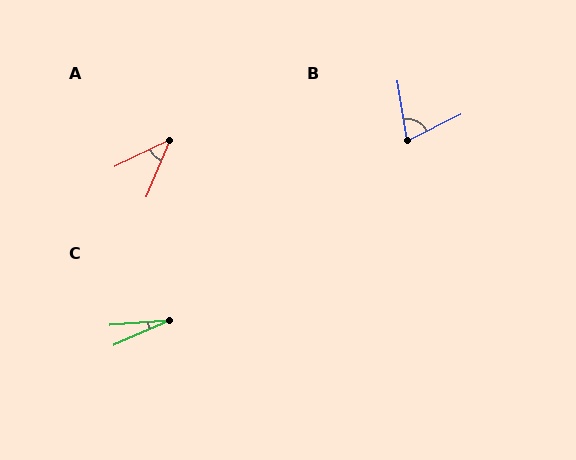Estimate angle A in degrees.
Approximately 42 degrees.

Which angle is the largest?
B, at approximately 72 degrees.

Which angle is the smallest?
C, at approximately 20 degrees.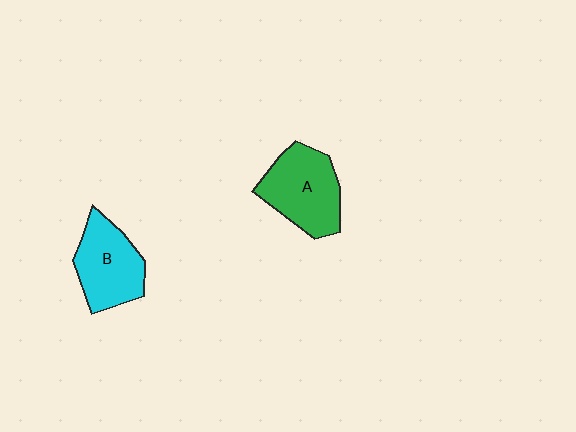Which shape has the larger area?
Shape A (green).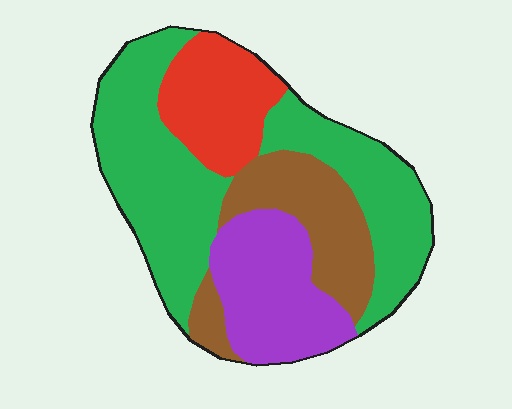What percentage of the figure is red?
Red takes up less than a quarter of the figure.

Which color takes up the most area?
Green, at roughly 45%.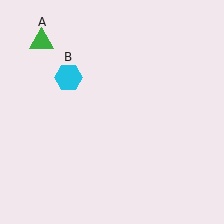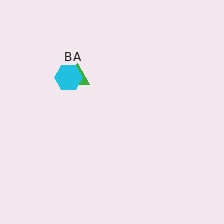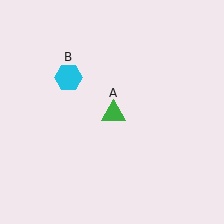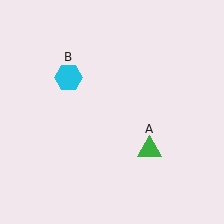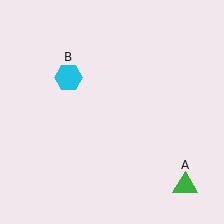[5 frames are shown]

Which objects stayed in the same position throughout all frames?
Cyan hexagon (object B) remained stationary.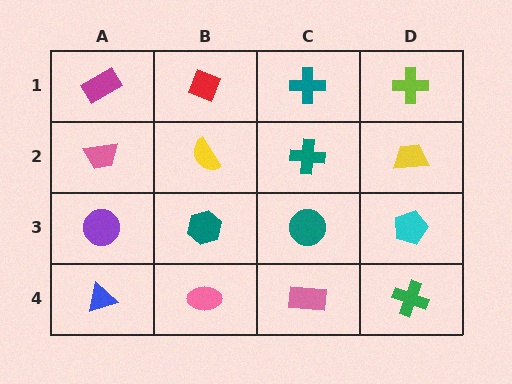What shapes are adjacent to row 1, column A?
A pink trapezoid (row 2, column A), a red diamond (row 1, column B).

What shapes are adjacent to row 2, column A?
A magenta rectangle (row 1, column A), a purple circle (row 3, column A), a yellow semicircle (row 2, column B).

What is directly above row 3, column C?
A teal cross.